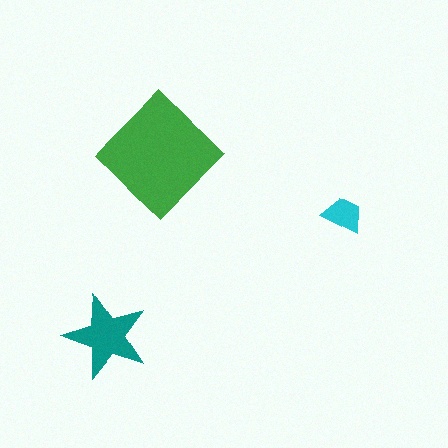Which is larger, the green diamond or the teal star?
The green diamond.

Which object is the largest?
The green diamond.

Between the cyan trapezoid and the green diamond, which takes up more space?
The green diamond.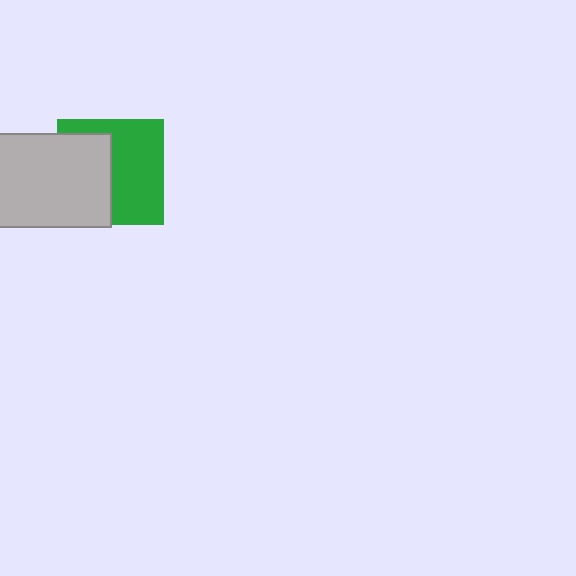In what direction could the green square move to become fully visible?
The green square could move right. That would shift it out from behind the light gray rectangle entirely.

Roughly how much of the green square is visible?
About half of it is visible (roughly 56%).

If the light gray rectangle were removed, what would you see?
You would see the complete green square.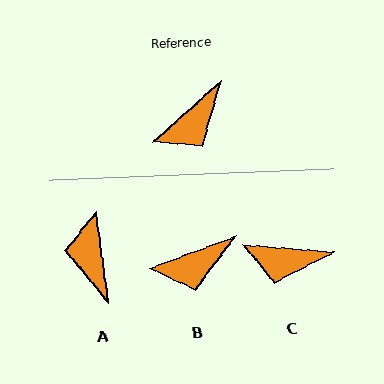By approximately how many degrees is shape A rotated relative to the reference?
Approximately 124 degrees clockwise.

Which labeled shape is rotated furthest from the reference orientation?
A, about 124 degrees away.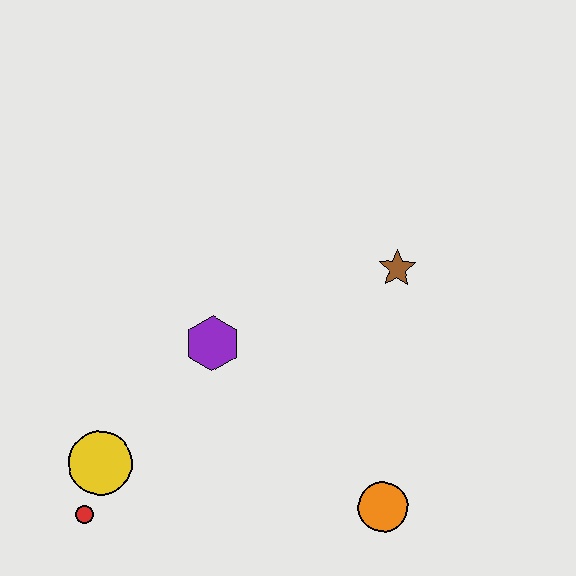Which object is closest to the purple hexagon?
The yellow circle is closest to the purple hexagon.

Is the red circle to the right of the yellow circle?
No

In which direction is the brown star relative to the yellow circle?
The brown star is to the right of the yellow circle.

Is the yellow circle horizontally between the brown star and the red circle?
Yes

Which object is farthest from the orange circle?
The red circle is farthest from the orange circle.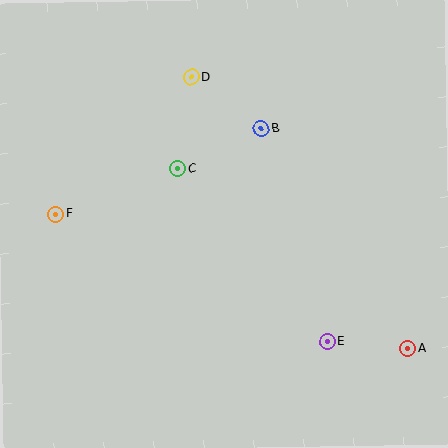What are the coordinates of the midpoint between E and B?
The midpoint between E and B is at (294, 235).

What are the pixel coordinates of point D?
Point D is at (191, 77).